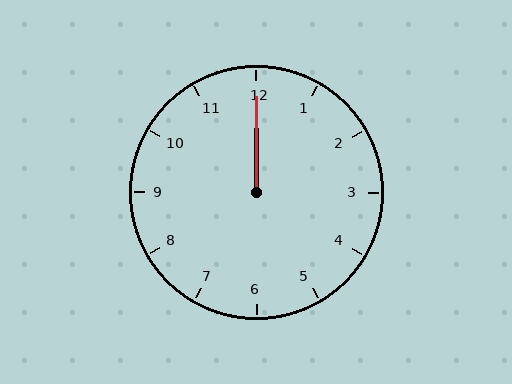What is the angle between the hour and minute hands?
Approximately 0 degrees.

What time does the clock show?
12:00.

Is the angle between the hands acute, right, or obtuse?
It is acute.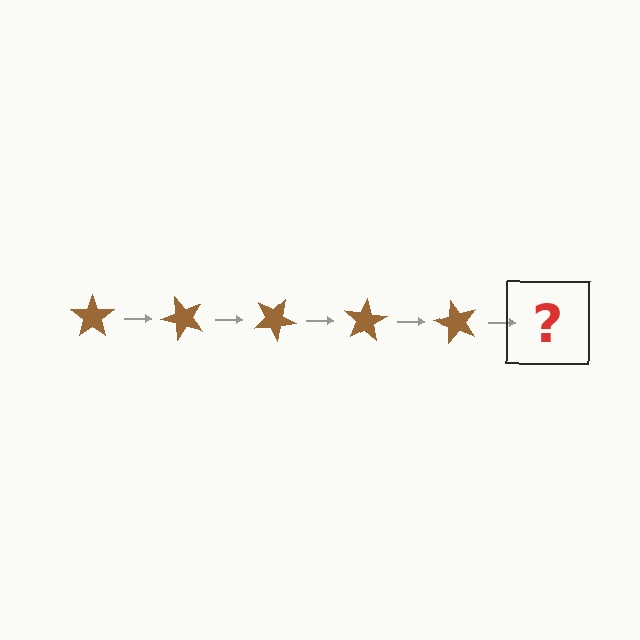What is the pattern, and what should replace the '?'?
The pattern is that the star rotates 50 degrees each step. The '?' should be a brown star rotated 250 degrees.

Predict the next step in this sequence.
The next step is a brown star rotated 250 degrees.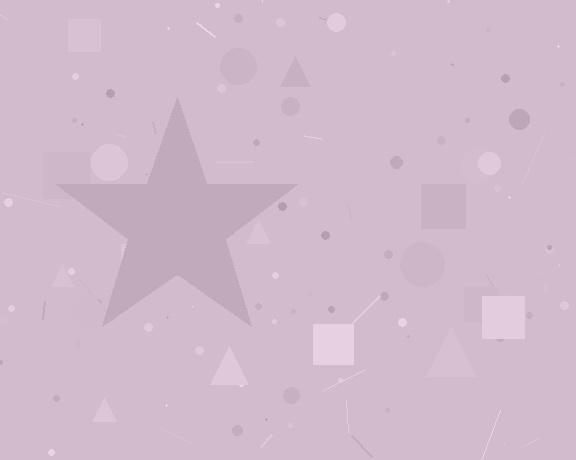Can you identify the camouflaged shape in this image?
The camouflaged shape is a star.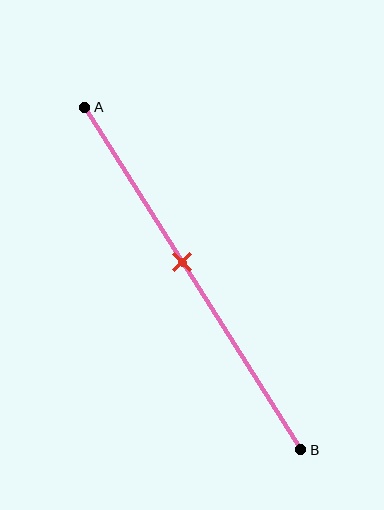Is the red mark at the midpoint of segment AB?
No, the mark is at about 45% from A, not at the 50% midpoint.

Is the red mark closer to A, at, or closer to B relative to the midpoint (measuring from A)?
The red mark is closer to point A than the midpoint of segment AB.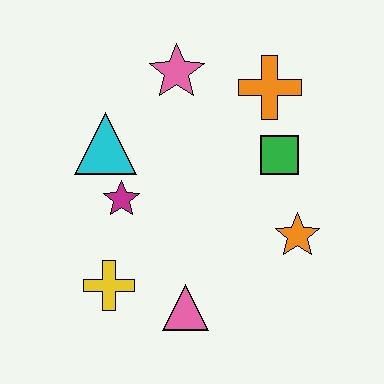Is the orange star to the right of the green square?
Yes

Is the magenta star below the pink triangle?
No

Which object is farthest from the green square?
The yellow cross is farthest from the green square.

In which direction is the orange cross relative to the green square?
The orange cross is above the green square.